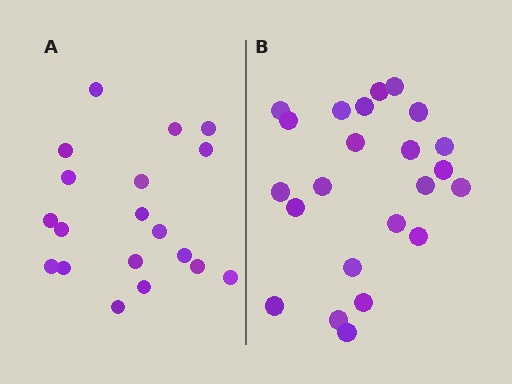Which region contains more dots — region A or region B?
Region B (the right region) has more dots.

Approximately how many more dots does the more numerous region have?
Region B has about 4 more dots than region A.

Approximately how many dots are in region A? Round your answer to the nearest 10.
About 20 dots. (The exact count is 19, which rounds to 20.)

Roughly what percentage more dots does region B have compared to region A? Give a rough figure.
About 20% more.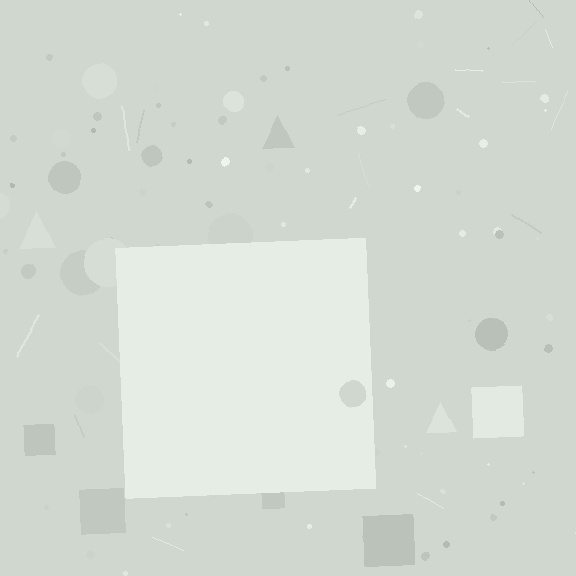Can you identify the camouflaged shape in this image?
The camouflaged shape is a square.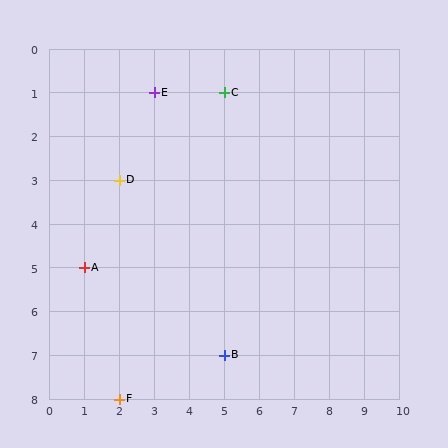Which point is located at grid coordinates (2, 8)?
Point F is at (2, 8).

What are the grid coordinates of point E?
Point E is at grid coordinates (3, 1).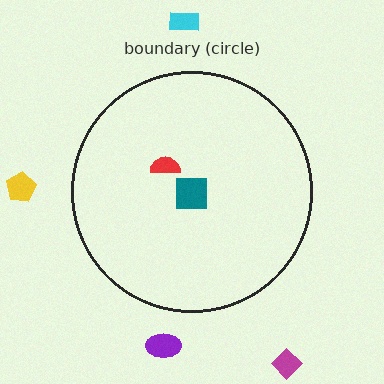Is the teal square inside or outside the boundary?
Inside.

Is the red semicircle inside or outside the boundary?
Inside.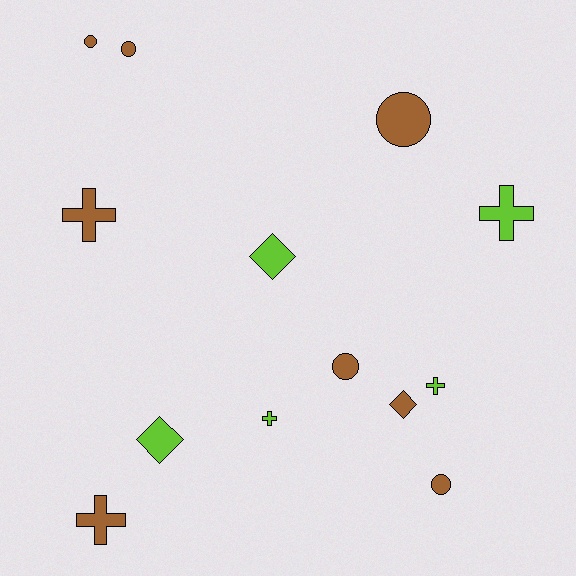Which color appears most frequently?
Brown, with 8 objects.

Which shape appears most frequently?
Cross, with 5 objects.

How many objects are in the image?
There are 13 objects.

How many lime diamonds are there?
There are 2 lime diamonds.